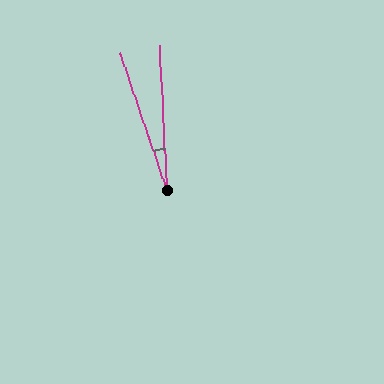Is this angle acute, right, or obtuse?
It is acute.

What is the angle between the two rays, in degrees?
Approximately 16 degrees.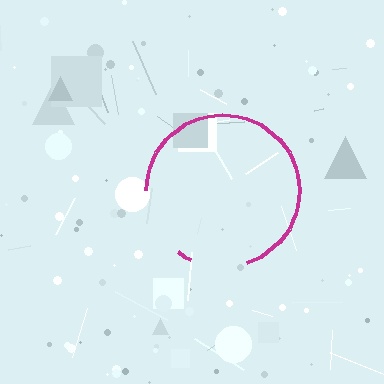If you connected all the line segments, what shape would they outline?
They would outline a circle.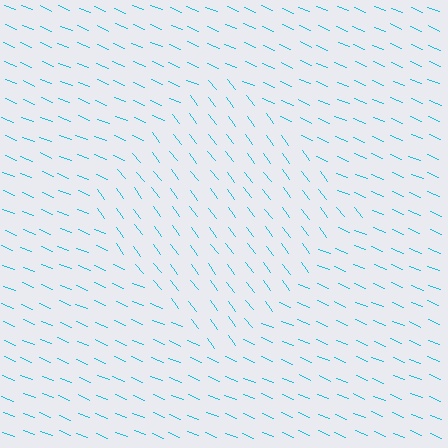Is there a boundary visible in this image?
Yes, there is a texture boundary formed by a change in line orientation.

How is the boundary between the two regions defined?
The boundary is defined purely by a change in line orientation (approximately 31 degrees difference). All lines are the same color and thickness.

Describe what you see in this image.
The image is filled with small cyan line segments. A diamond region in the image has lines oriented differently from the surrounding lines, creating a visible texture boundary.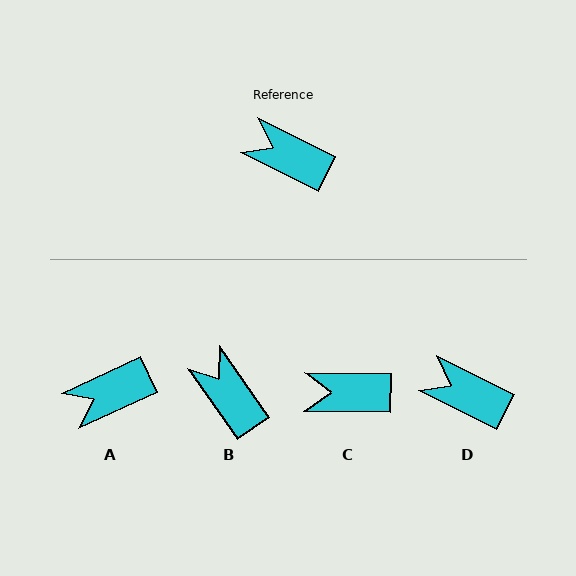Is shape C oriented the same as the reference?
No, it is off by about 25 degrees.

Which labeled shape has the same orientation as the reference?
D.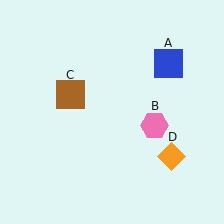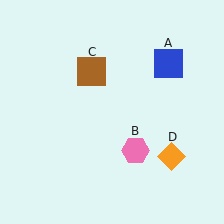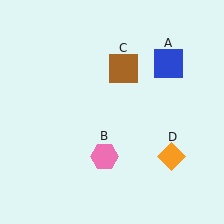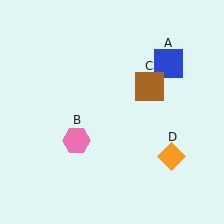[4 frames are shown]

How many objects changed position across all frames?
2 objects changed position: pink hexagon (object B), brown square (object C).